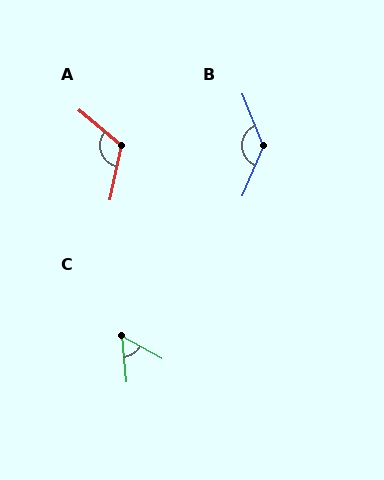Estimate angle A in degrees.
Approximately 118 degrees.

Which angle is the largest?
B, at approximately 136 degrees.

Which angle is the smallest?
C, at approximately 56 degrees.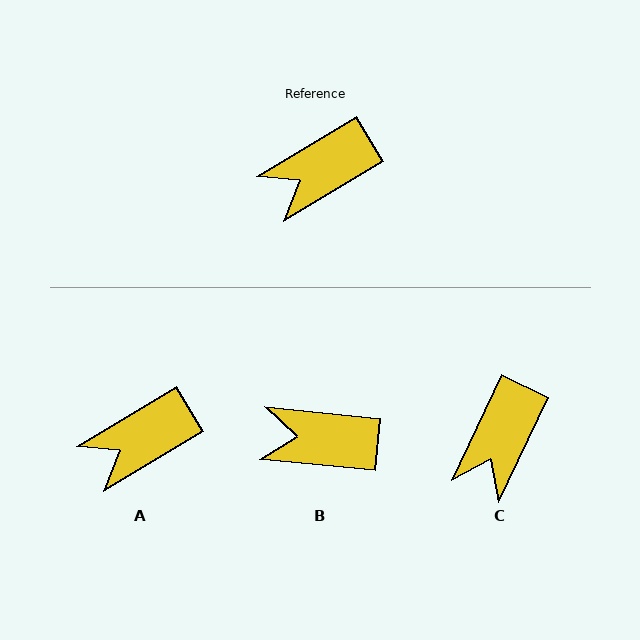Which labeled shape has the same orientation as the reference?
A.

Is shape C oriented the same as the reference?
No, it is off by about 34 degrees.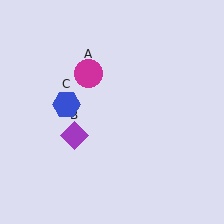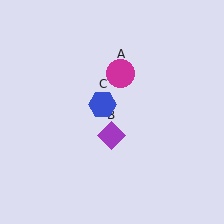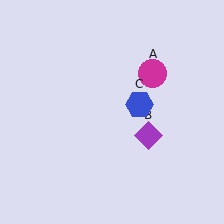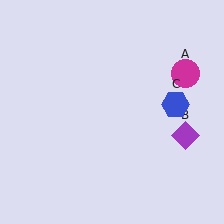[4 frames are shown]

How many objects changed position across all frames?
3 objects changed position: magenta circle (object A), purple diamond (object B), blue hexagon (object C).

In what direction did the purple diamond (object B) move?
The purple diamond (object B) moved right.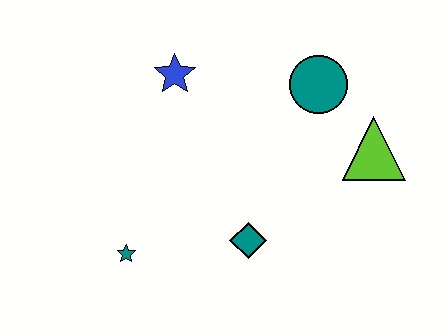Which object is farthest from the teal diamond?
The blue star is farthest from the teal diamond.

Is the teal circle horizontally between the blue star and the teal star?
No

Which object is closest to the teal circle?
The lime triangle is closest to the teal circle.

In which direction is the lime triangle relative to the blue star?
The lime triangle is to the right of the blue star.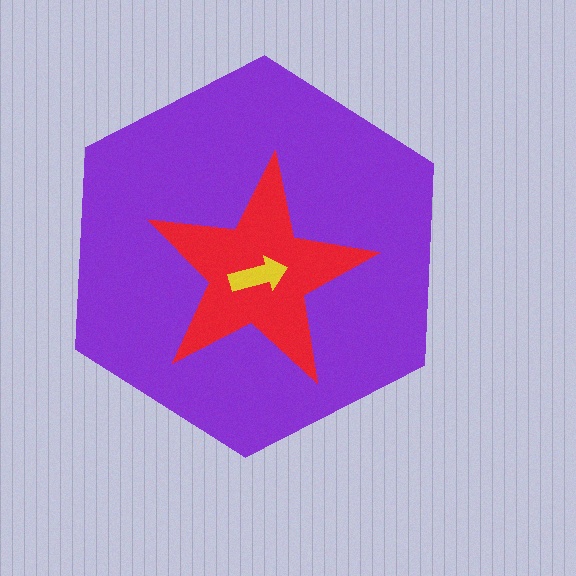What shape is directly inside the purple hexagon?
The red star.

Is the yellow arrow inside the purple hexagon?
Yes.